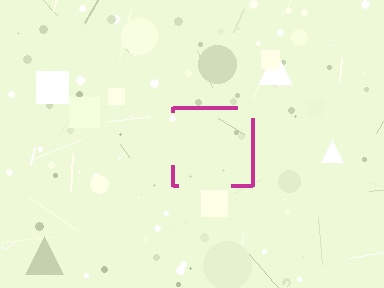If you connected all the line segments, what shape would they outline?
They would outline a square.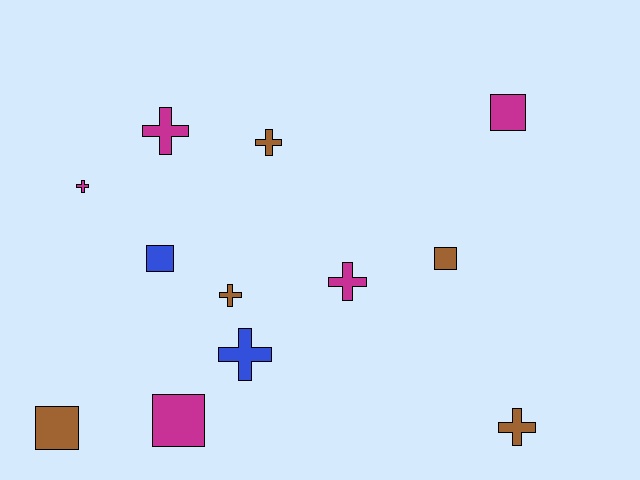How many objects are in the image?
There are 12 objects.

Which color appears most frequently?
Magenta, with 5 objects.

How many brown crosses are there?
There are 3 brown crosses.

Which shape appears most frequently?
Cross, with 7 objects.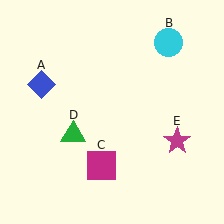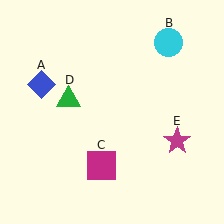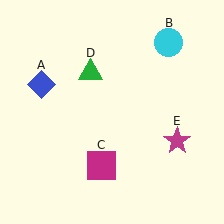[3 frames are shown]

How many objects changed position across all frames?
1 object changed position: green triangle (object D).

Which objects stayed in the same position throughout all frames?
Blue diamond (object A) and cyan circle (object B) and magenta square (object C) and magenta star (object E) remained stationary.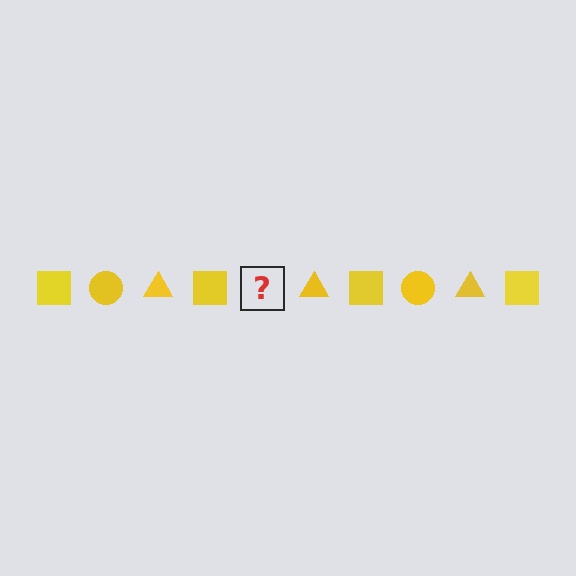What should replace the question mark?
The question mark should be replaced with a yellow circle.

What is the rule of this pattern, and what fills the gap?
The rule is that the pattern cycles through square, circle, triangle shapes in yellow. The gap should be filled with a yellow circle.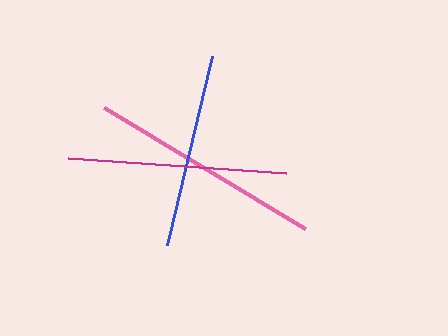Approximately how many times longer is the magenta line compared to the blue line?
The magenta line is approximately 1.1 times the length of the blue line.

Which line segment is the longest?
The pink line is the longest at approximately 235 pixels.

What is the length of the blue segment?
The blue segment is approximately 194 pixels long.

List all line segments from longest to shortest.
From longest to shortest: pink, magenta, blue.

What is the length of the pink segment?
The pink segment is approximately 235 pixels long.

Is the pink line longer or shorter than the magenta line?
The pink line is longer than the magenta line.